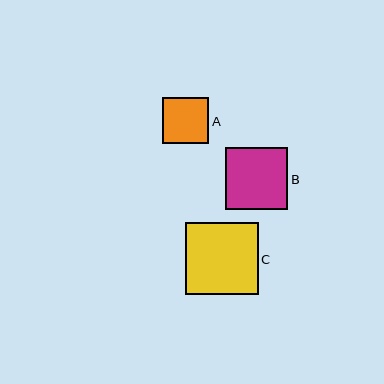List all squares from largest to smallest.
From largest to smallest: C, B, A.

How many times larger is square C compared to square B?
Square C is approximately 1.2 times the size of square B.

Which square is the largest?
Square C is the largest with a size of approximately 73 pixels.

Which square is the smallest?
Square A is the smallest with a size of approximately 46 pixels.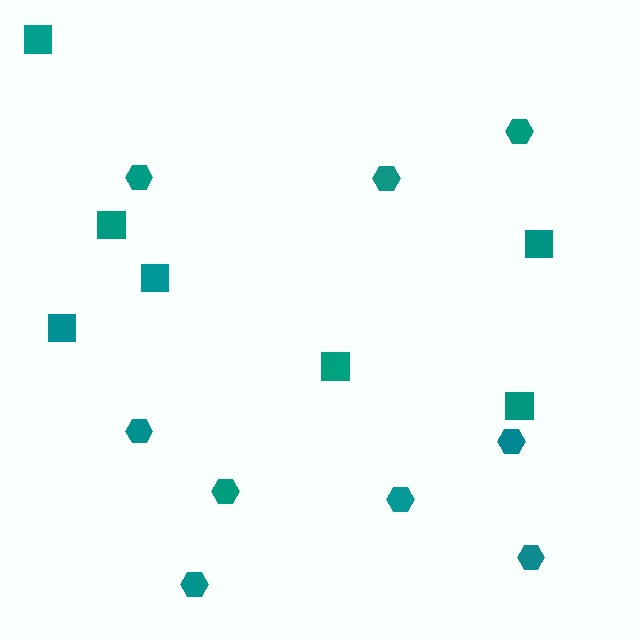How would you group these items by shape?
There are 2 groups: one group of squares (7) and one group of hexagons (9).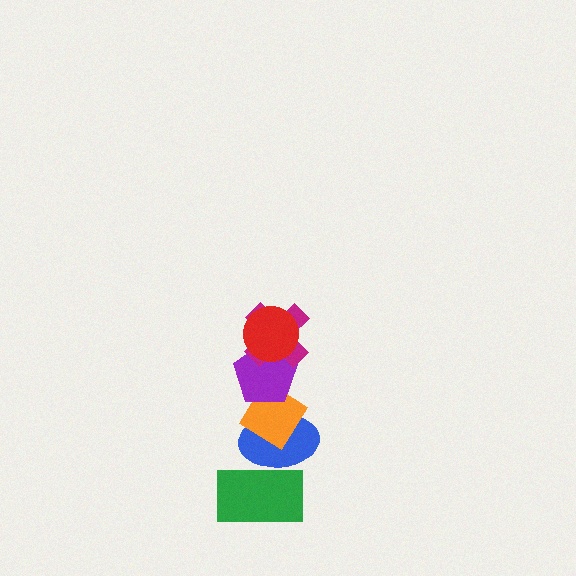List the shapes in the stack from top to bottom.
From top to bottom: the red circle, the magenta cross, the purple pentagon, the orange diamond, the blue ellipse, the green rectangle.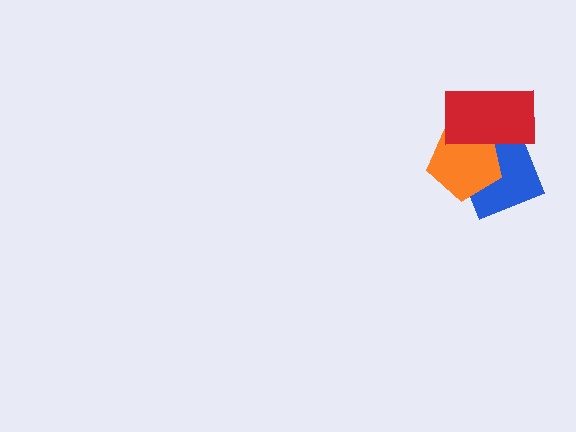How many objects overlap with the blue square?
2 objects overlap with the blue square.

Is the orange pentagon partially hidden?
Yes, it is partially covered by another shape.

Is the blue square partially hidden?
Yes, it is partially covered by another shape.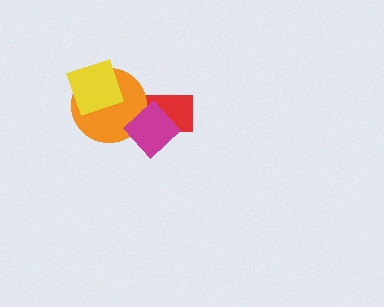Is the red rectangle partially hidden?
Yes, it is partially covered by another shape.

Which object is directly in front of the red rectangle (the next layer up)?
The orange circle is directly in front of the red rectangle.